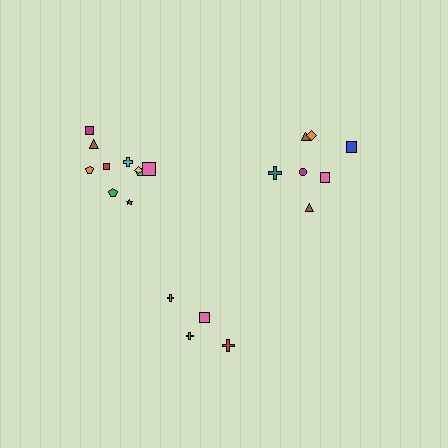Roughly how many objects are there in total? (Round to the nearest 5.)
Roughly 20 objects in total.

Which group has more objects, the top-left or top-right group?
The top-left group.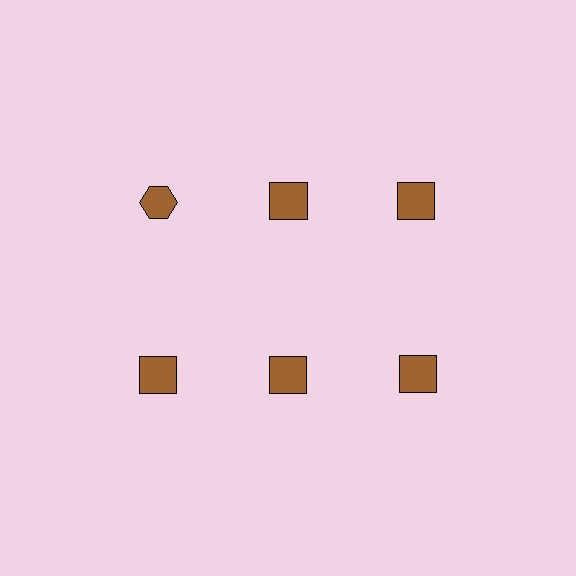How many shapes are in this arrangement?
There are 6 shapes arranged in a grid pattern.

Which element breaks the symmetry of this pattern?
The brown hexagon in the top row, leftmost column breaks the symmetry. All other shapes are brown squares.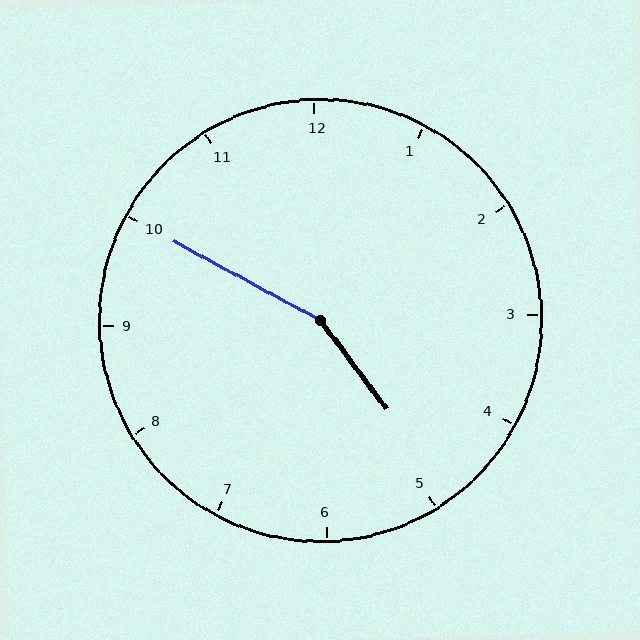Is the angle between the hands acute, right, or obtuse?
It is obtuse.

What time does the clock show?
4:50.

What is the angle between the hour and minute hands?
Approximately 155 degrees.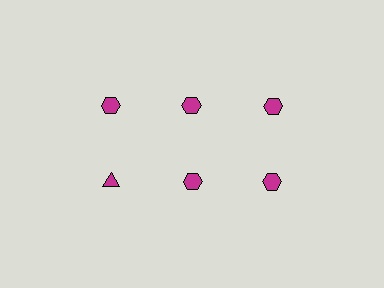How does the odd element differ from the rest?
It has a different shape: triangle instead of hexagon.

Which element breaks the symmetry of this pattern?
The magenta triangle in the second row, leftmost column breaks the symmetry. All other shapes are magenta hexagons.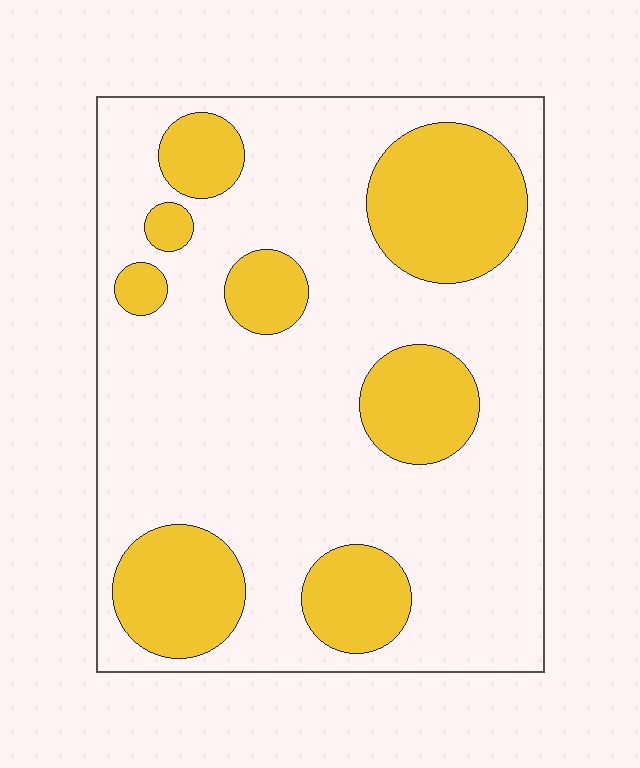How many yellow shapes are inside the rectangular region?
8.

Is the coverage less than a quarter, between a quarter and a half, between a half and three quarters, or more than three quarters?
Between a quarter and a half.